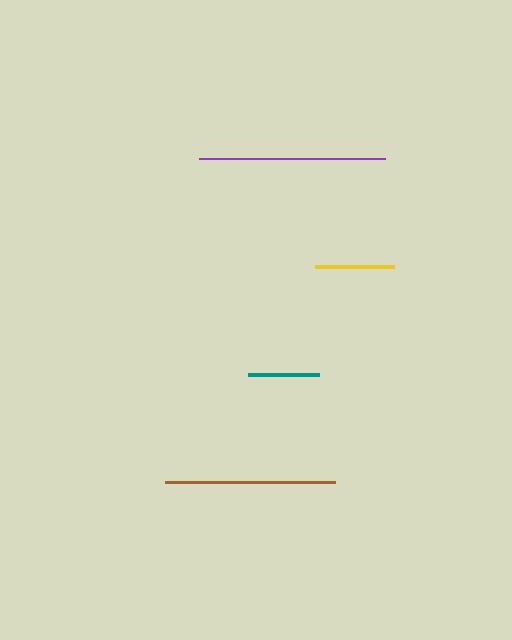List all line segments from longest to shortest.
From longest to shortest: purple, brown, yellow, teal.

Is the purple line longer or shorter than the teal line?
The purple line is longer than the teal line.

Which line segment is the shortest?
The teal line is the shortest at approximately 72 pixels.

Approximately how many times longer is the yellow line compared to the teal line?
The yellow line is approximately 1.1 times the length of the teal line.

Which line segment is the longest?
The purple line is the longest at approximately 187 pixels.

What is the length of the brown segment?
The brown segment is approximately 169 pixels long.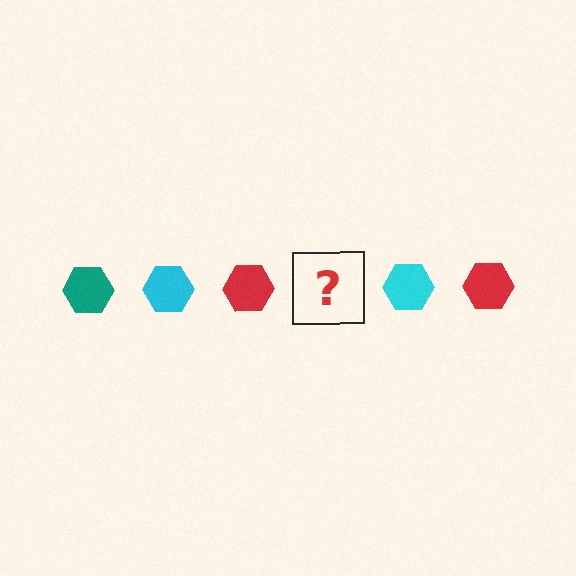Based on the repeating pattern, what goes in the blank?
The blank should be a teal hexagon.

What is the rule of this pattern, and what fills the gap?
The rule is that the pattern cycles through teal, cyan, red hexagons. The gap should be filled with a teal hexagon.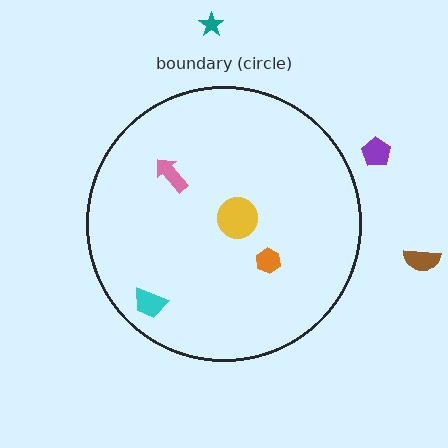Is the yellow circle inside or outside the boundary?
Inside.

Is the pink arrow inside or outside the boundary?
Inside.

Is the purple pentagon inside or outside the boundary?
Outside.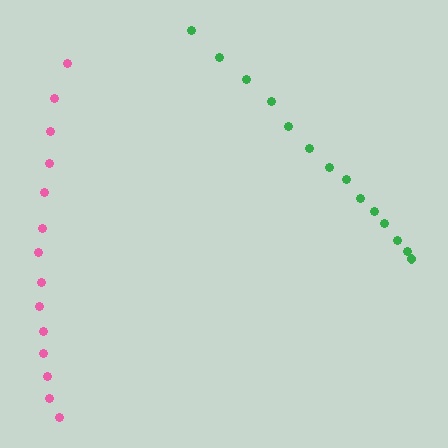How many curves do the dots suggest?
There are 2 distinct paths.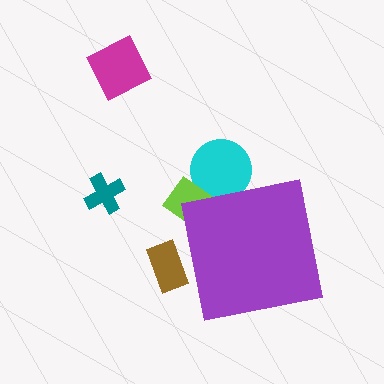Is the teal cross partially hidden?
No, the teal cross is fully visible.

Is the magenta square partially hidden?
No, the magenta square is fully visible.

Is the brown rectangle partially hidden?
Yes, the brown rectangle is partially hidden behind the purple square.